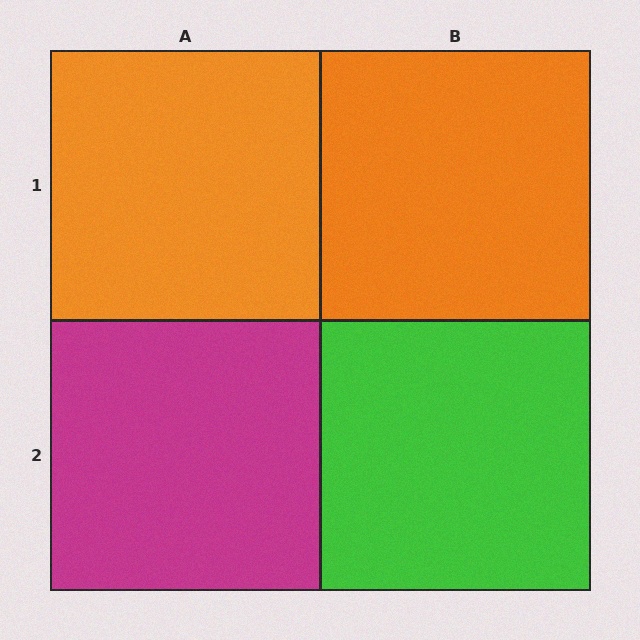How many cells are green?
1 cell is green.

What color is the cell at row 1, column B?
Orange.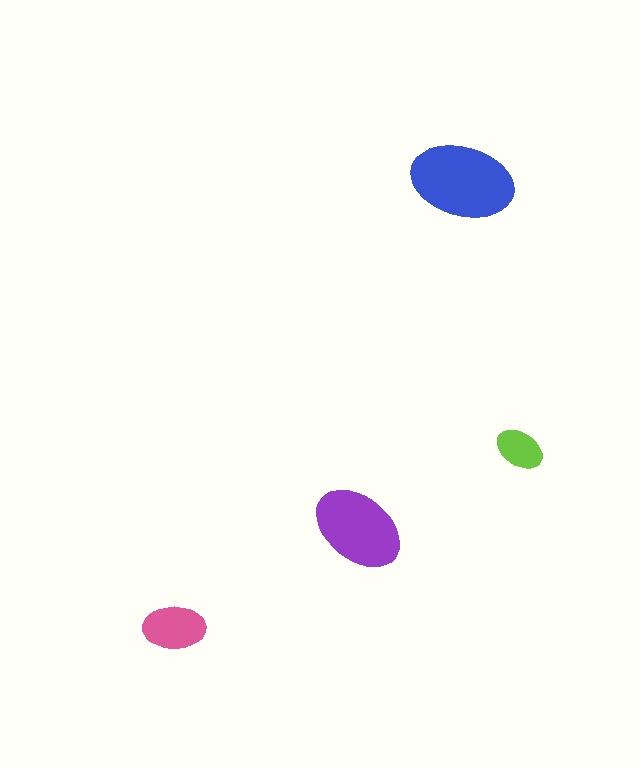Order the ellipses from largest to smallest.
the blue one, the purple one, the pink one, the lime one.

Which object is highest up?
The blue ellipse is topmost.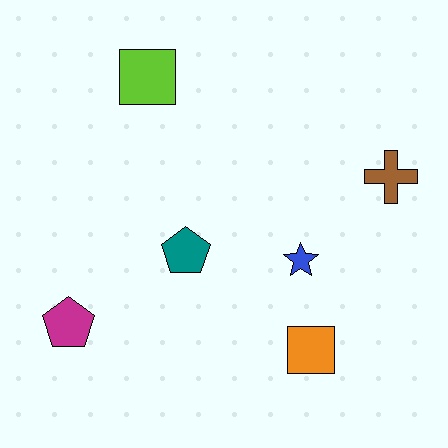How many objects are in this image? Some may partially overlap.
There are 6 objects.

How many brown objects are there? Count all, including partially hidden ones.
There is 1 brown object.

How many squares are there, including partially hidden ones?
There are 2 squares.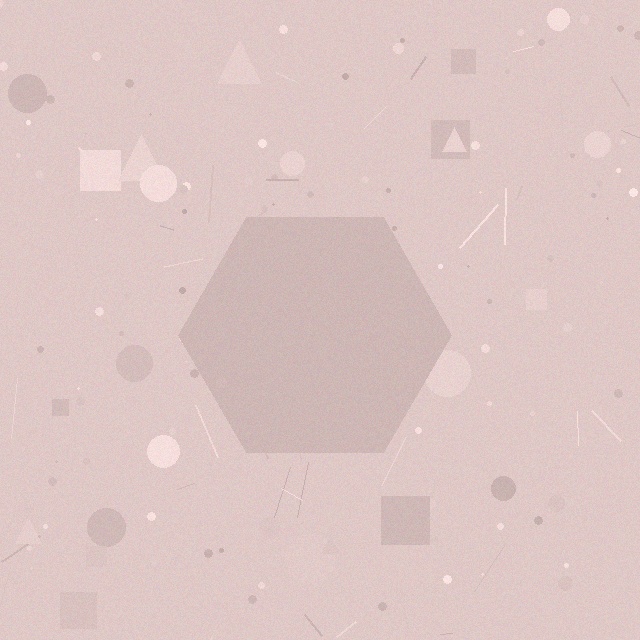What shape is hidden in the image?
A hexagon is hidden in the image.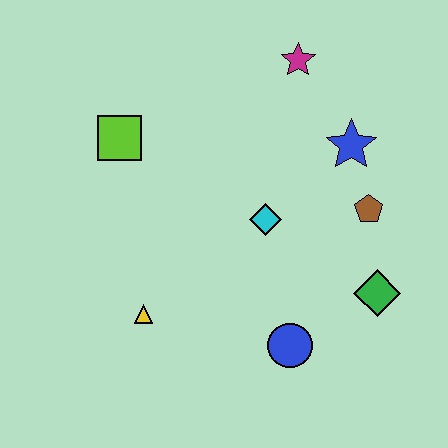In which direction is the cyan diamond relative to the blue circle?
The cyan diamond is above the blue circle.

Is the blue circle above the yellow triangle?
No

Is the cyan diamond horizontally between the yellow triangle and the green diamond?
Yes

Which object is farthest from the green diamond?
The lime square is farthest from the green diamond.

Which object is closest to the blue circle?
The green diamond is closest to the blue circle.